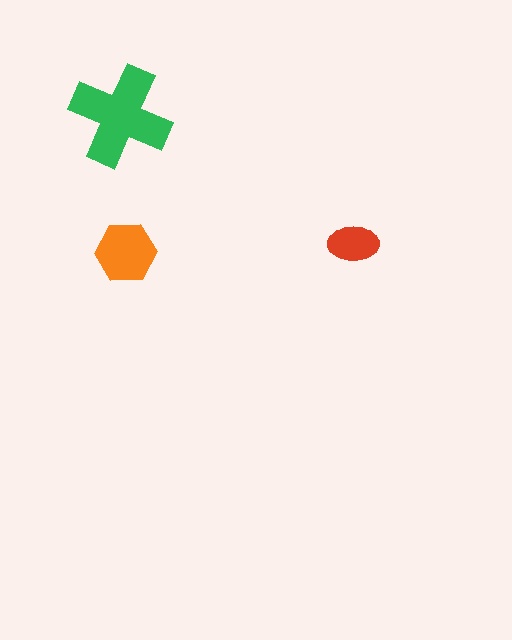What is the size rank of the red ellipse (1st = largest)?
3rd.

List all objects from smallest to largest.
The red ellipse, the orange hexagon, the green cross.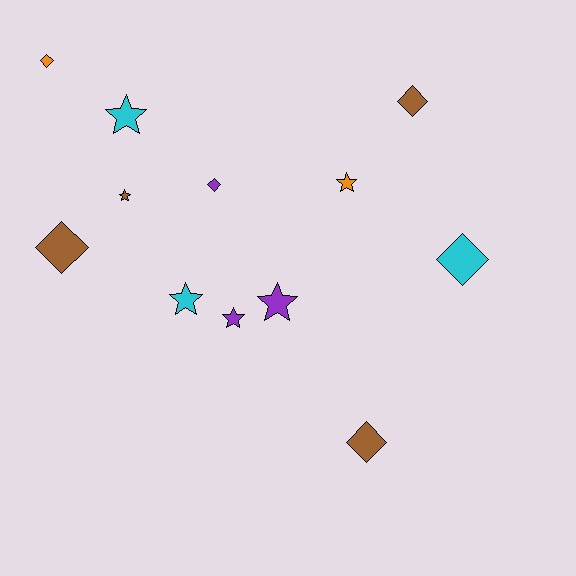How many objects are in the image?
There are 12 objects.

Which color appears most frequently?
Brown, with 4 objects.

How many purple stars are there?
There are 2 purple stars.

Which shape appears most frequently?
Diamond, with 6 objects.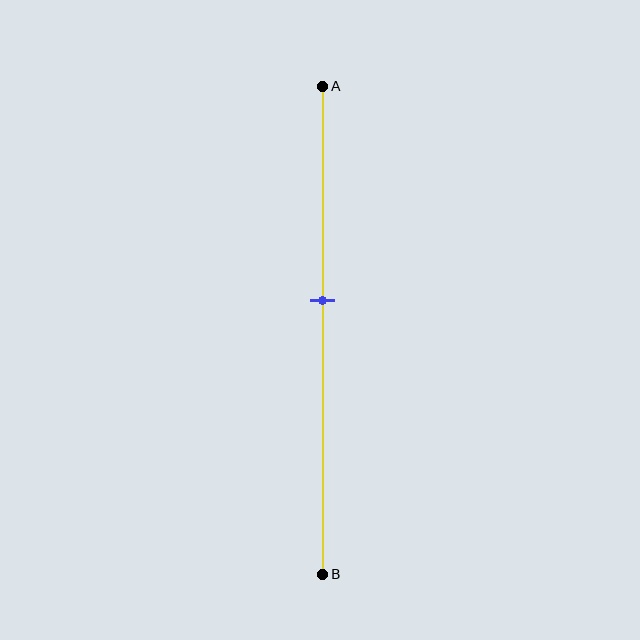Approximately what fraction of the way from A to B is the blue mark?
The blue mark is approximately 45% of the way from A to B.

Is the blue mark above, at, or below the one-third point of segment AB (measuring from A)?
The blue mark is below the one-third point of segment AB.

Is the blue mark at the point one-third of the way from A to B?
No, the mark is at about 45% from A, not at the 33% one-third point.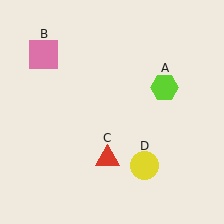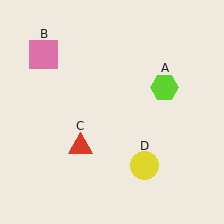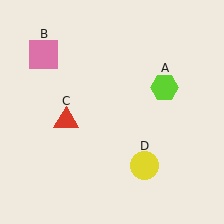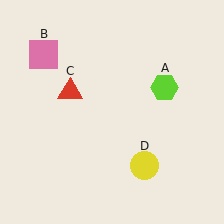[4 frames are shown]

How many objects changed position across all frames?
1 object changed position: red triangle (object C).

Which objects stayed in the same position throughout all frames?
Lime hexagon (object A) and pink square (object B) and yellow circle (object D) remained stationary.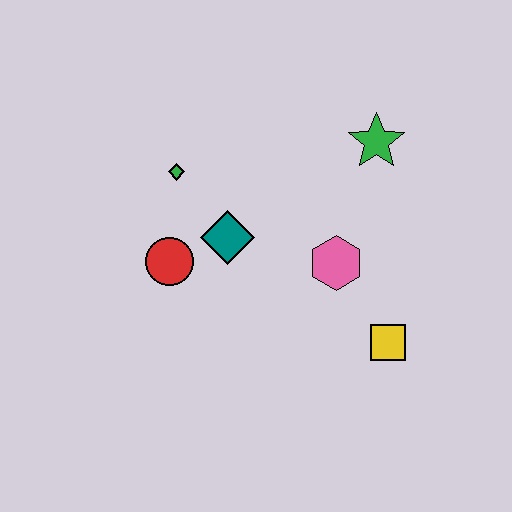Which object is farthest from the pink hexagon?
The green diamond is farthest from the pink hexagon.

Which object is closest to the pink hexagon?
The yellow square is closest to the pink hexagon.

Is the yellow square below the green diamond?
Yes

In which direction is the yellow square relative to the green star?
The yellow square is below the green star.